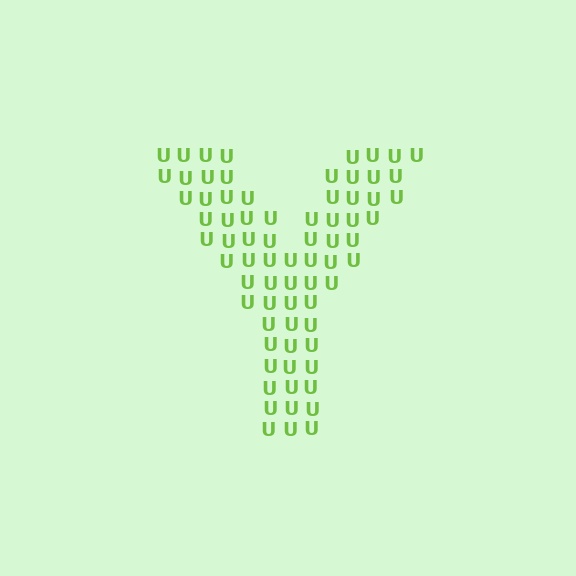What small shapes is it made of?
It is made of small letter U's.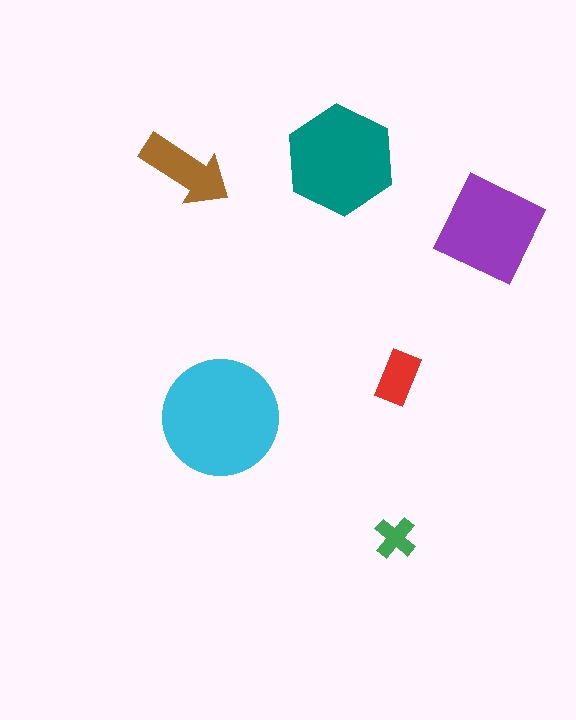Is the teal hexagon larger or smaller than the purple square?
Larger.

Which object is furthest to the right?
The purple square is rightmost.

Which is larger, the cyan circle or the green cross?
The cyan circle.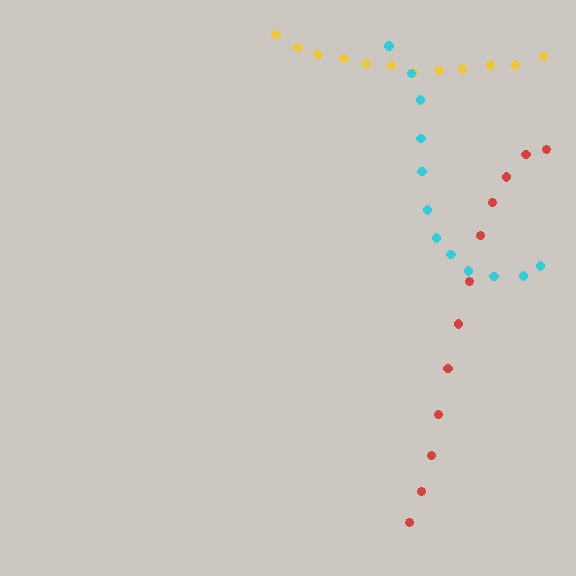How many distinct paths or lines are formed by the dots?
There are 3 distinct paths.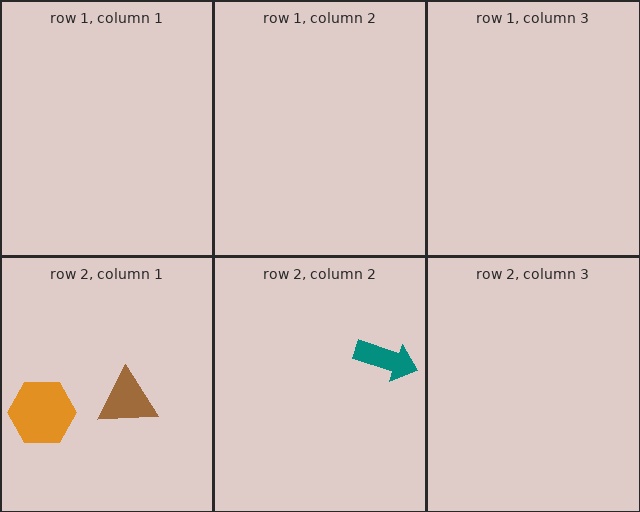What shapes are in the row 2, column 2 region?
The teal arrow.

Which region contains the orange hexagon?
The row 2, column 1 region.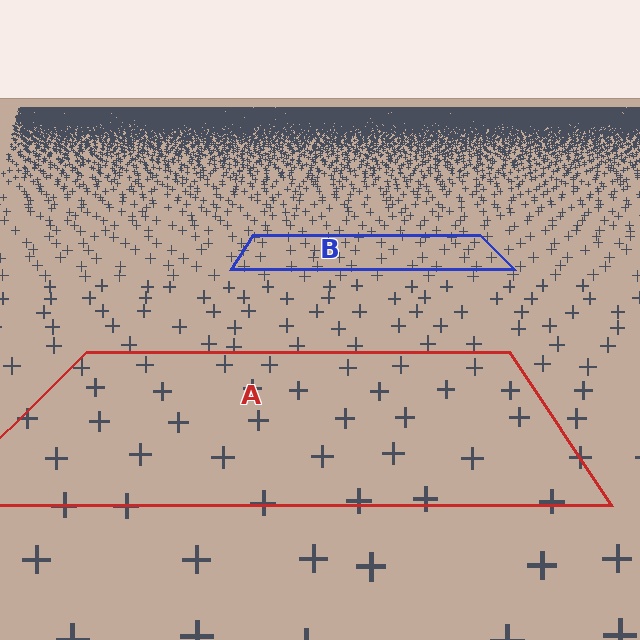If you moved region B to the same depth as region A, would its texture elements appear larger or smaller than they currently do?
They would appear larger. At a closer depth, the same texture elements are projected at a bigger on-screen size.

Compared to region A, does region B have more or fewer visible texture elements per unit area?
Region B has more texture elements per unit area — they are packed more densely because it is farther away.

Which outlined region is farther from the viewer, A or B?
Region B is farther from the viewer — the texture elements inside it appear smaller and more densely packed.